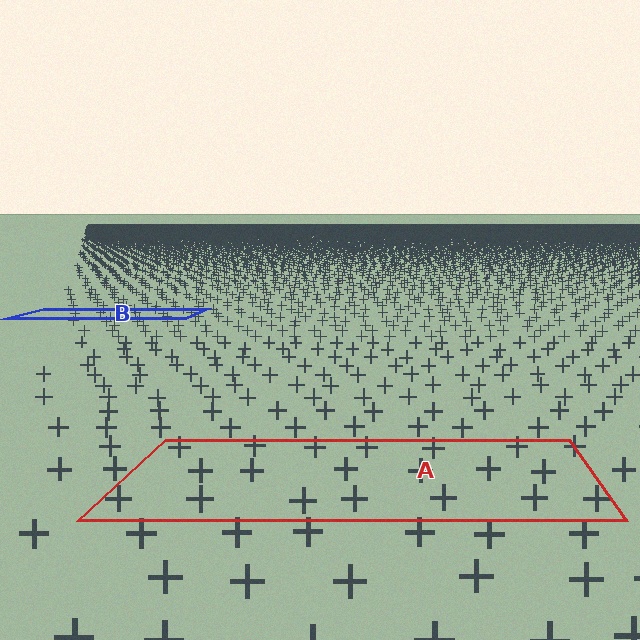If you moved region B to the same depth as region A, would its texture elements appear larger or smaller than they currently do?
They would appear larger. At a closer depth, the same texture elements are projected at a bigger on-screen size.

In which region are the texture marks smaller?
The texture marks are smaller in region B, because it is farther away.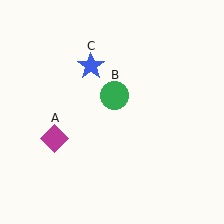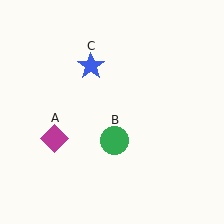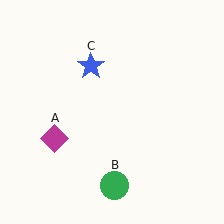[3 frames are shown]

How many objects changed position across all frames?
1 object changed position: green circle (object B).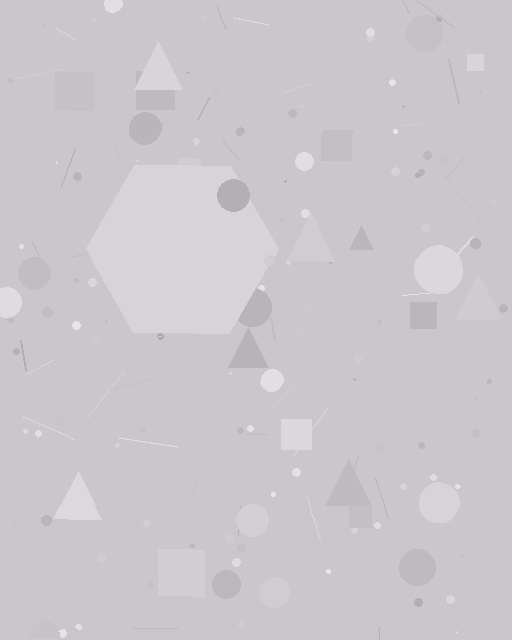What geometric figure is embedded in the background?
A hexagon is embedded in the background.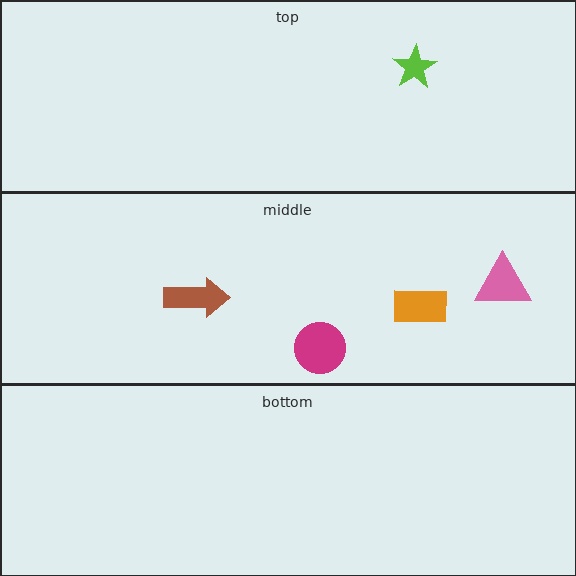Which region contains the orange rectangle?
The middle region.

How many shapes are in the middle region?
4.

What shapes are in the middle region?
The brown arrow, the pink triangle, the orange rectangle, the magenta circle.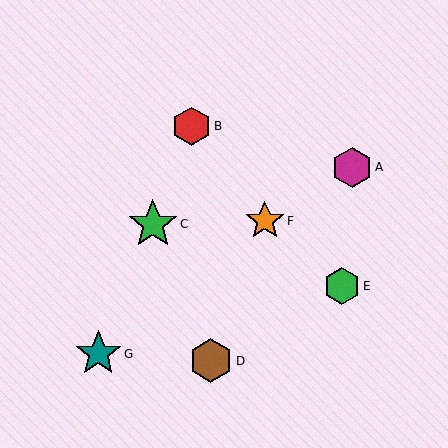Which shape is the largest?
The green star (labeled C) is the largest.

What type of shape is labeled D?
Shape D is a brown hexagon.